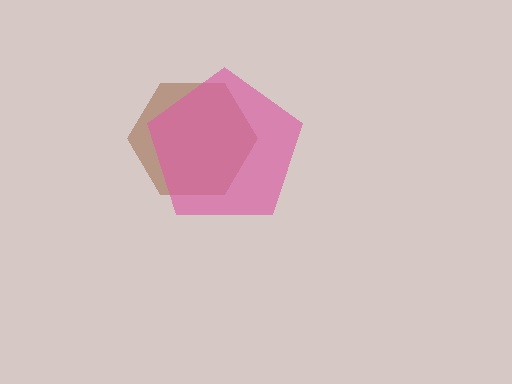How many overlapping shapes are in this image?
There are 2 overlapping shapes in the image.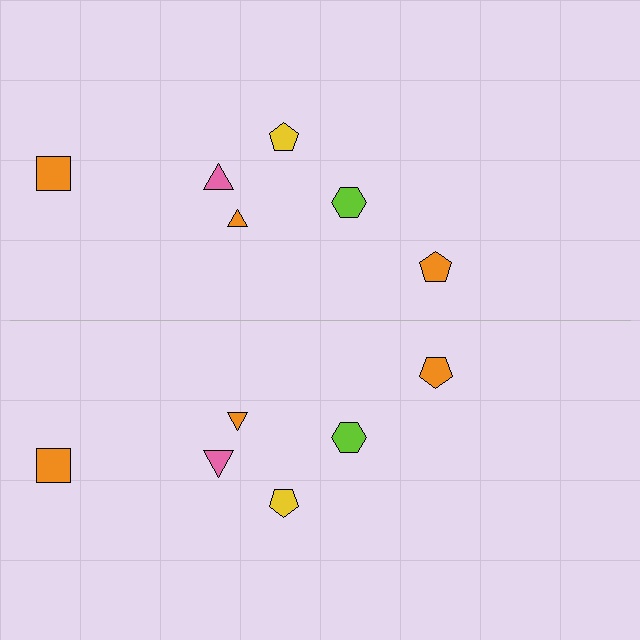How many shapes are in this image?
There are 12 shapes in this image.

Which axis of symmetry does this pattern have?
The pattern has a horizontal axis of symmetry running through the center of the image.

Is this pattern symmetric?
Yes, this pattern has bilateral (reflection) symmetry.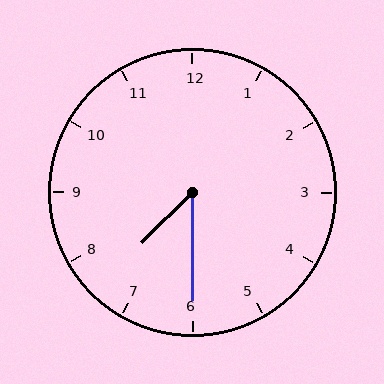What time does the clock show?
7:30.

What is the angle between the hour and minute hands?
Approximately 45 degrees.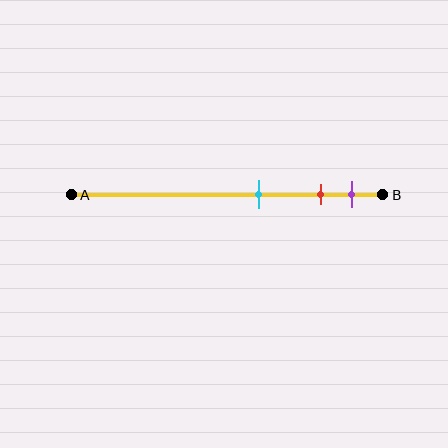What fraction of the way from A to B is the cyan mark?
The cyan mark is approximately 60% (0.6) of the way from A to B.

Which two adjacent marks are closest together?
The red and purple marks are the closest adjacent pair.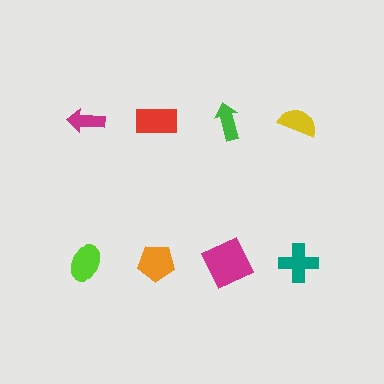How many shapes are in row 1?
4 shapes.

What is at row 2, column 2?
An orange pentagon.